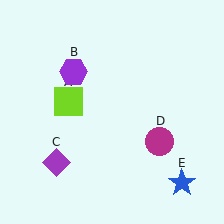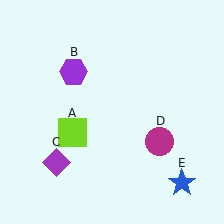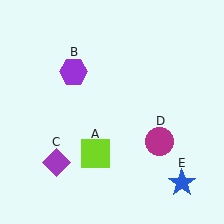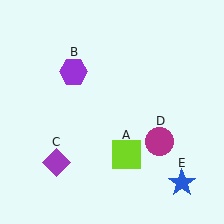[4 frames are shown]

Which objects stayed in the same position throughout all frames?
Purple hexagon (object B) and purple diamond (object C) and magenta circle (object D) and blue star (object E) remained stationary.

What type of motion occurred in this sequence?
The lime square (object A) rotated counterclockwise around the center of the scene.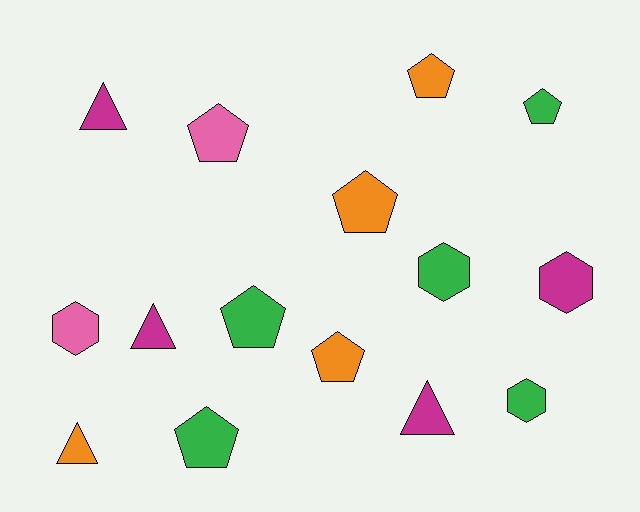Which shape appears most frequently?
Pentagon, with 7 objects.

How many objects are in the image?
There are 15 objects.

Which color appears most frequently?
Green, with 5 objects.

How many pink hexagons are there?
There is 1 pink hexagon.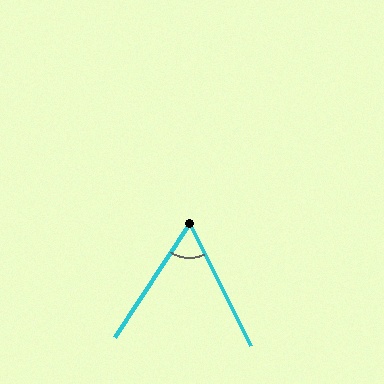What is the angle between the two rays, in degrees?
Approximately 60 degrees.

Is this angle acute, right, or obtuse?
It is acute.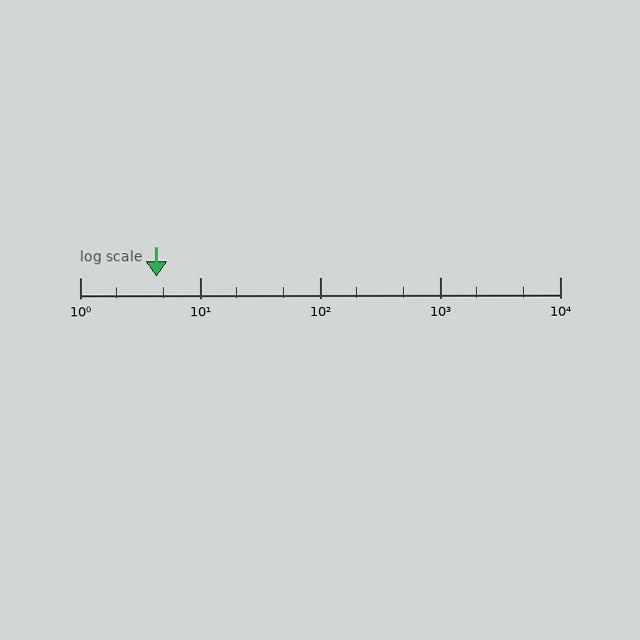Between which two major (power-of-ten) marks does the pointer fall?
The pointer is between 1 and 10.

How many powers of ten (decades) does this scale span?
The scale spans 4 decades, from 1 to 10000.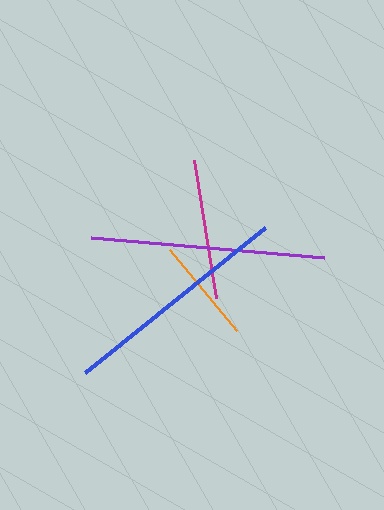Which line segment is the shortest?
The orange line is the shortest at approximately 105 pixels.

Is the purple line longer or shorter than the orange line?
The purple line is longer than the orange line.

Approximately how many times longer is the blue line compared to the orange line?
The blue line is approximately 2.2 times the length of the orange line.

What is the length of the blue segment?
The blue segment is approximately 232 pixels long.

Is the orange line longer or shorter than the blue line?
The blue line is longer than the orange line.